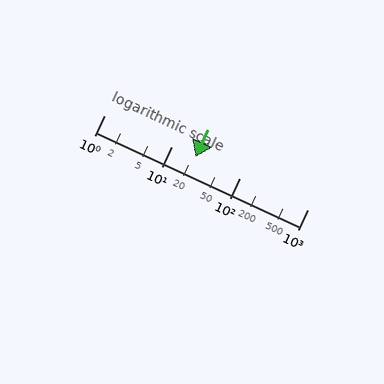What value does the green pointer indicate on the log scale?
The pointer indicates approximately 22.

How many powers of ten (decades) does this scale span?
The scale spans 3 decades, from 1 to 1000.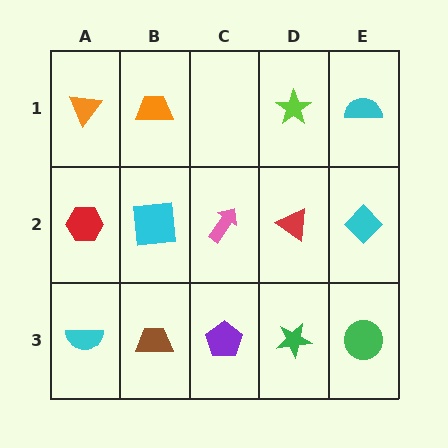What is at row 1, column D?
A lime star.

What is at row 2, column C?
A pink arrow.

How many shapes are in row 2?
5 shapes.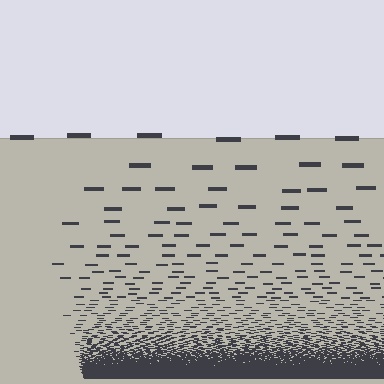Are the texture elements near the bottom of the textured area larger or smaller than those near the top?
Smaller. The gradient is inverted — elements near the bottom are smaller and denser.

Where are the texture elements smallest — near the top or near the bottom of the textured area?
Near the bottom.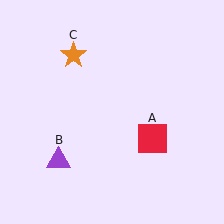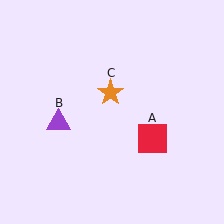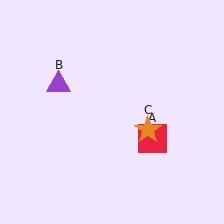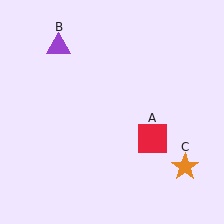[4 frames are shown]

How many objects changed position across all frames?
2 objects changed position: purple triangle (object B), orange star (object C).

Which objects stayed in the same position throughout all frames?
Red square (object A) remained stationary.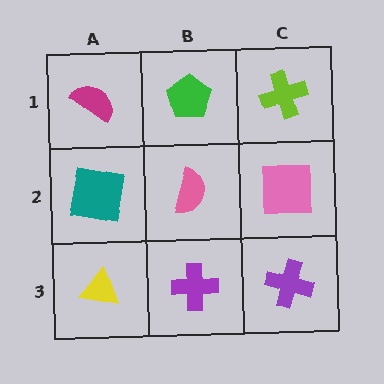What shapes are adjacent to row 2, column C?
A lime cross (row 1, column C), a purple cross (row 3, column C), a pink semicircle (row 2, column B).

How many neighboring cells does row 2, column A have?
3.